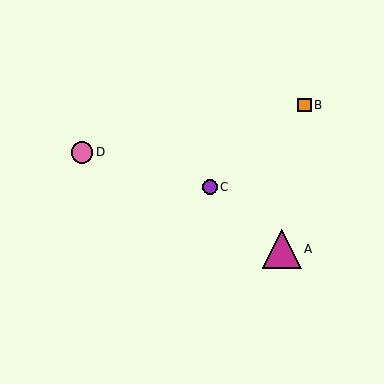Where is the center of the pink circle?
The center of the pink circle is at (82, 152).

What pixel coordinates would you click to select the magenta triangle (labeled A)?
Click at (282, 249) to select the magenta triangle A.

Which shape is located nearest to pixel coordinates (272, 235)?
The magenta triangle (labeled A) at (282, 249) is nearest to that location.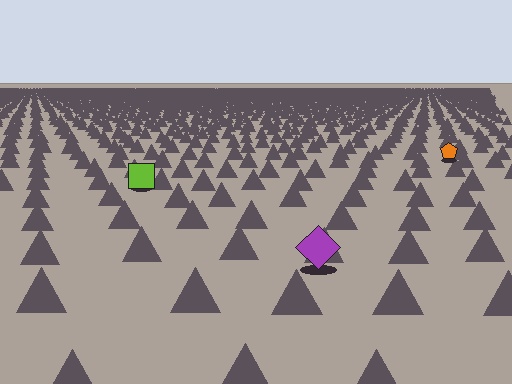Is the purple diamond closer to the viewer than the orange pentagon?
Yes. The purple diamond is closer — you can tell from the texture gradient: the ground texture is coarser near it.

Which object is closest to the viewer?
The purple diamond is closest. The texture marks near it are larger and more spread out.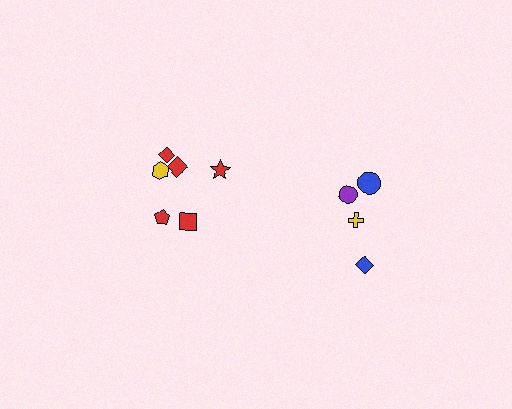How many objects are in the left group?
There are 6 objects.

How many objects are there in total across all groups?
There are 10 objects.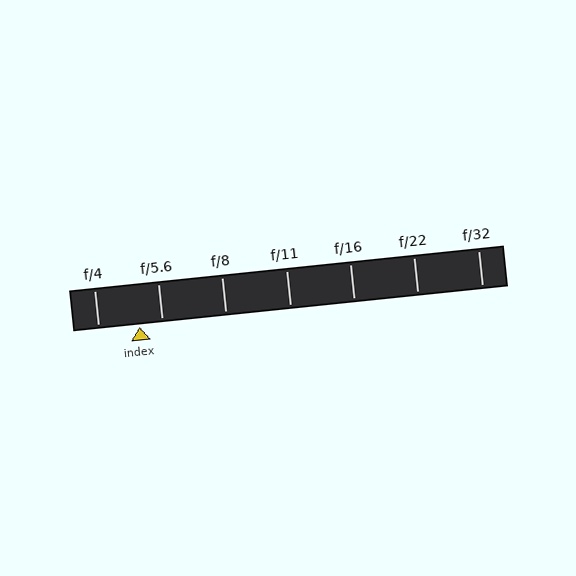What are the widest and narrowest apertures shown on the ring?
The widest aperture shown is f/4 and the narrowest is f/32.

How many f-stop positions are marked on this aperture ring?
There are 7 f-stop positions marked.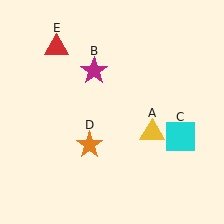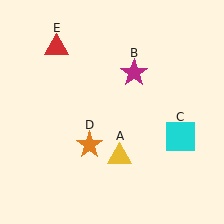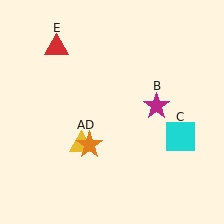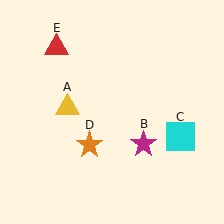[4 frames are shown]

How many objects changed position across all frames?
2 objects changed position: yellow triangle (object A), magenta star (object B).